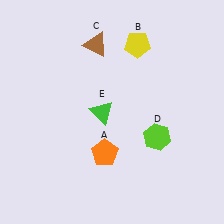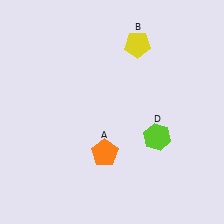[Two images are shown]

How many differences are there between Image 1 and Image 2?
There are 2 differences between the two images.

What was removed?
The brown triangle (C), the green triangle (E) were removed in Image 2.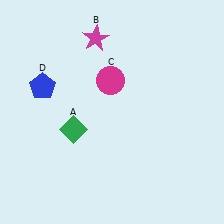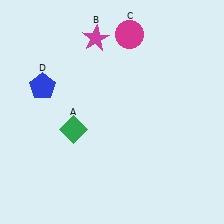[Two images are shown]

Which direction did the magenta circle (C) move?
The magenta circle (C) moved up.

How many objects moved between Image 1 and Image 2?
1 object moved between the two images.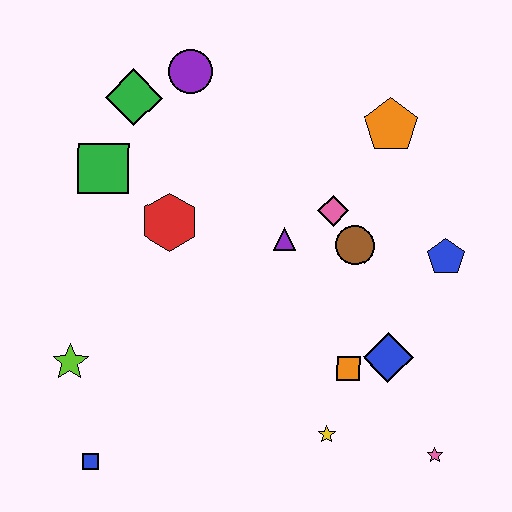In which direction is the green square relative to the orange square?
The green square is to the left of the orange square.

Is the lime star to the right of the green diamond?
No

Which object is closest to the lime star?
The blue square is closest to the lime star.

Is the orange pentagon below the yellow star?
No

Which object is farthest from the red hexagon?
The pink star is farthest from the red hexagon.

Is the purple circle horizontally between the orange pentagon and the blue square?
Yes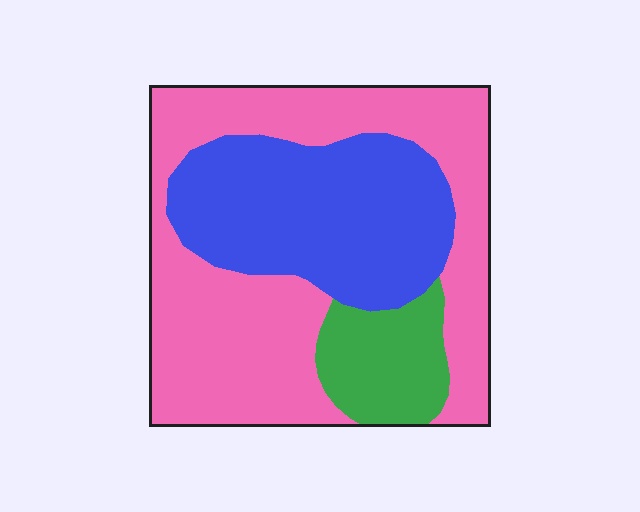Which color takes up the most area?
Pink, at roughly 55%.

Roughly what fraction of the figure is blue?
Blue covers around 35% of the figure.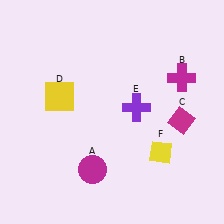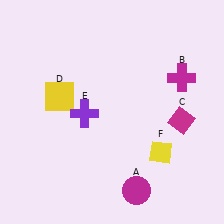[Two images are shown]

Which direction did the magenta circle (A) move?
The magenta circle (A) moved right.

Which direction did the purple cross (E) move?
The purple cross (E) moved left.